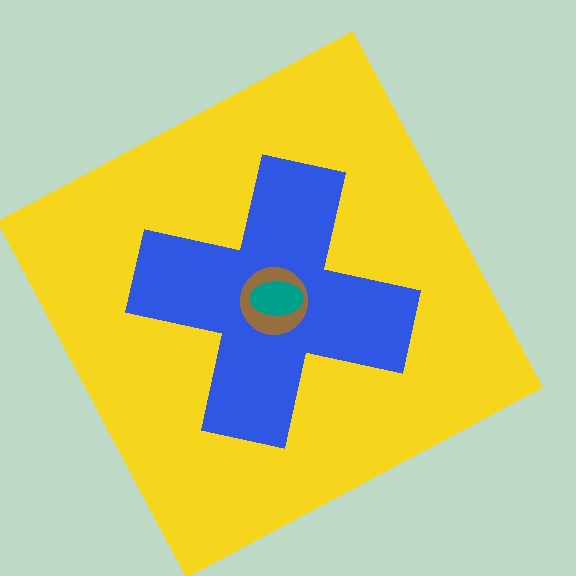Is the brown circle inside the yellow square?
Yes.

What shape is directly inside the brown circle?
The teal ellipse.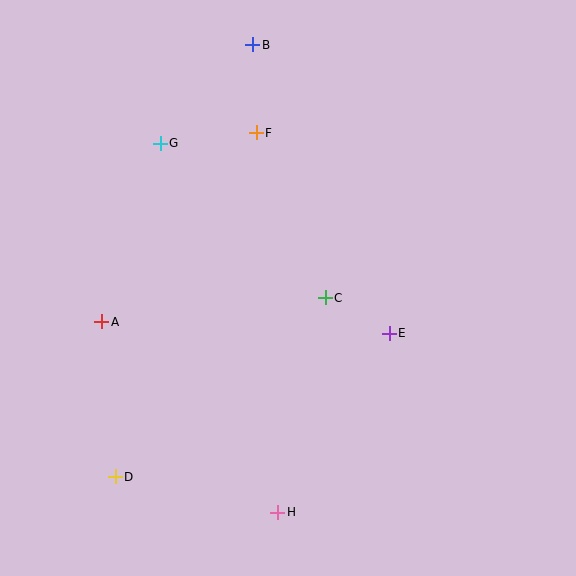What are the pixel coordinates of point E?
Point E is at (389, 333).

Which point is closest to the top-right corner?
Point B is closest to the top-right corner.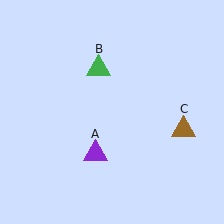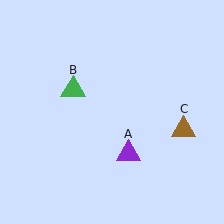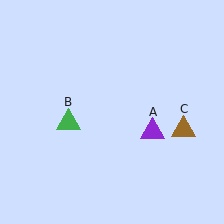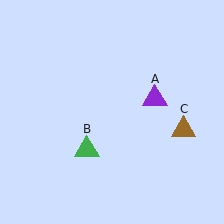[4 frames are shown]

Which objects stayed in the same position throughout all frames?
Brown triangle (object C) remained stationary.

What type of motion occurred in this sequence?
The purple triangle (object A), green triangle (object B) rotated counterclockwise around the center of the scene.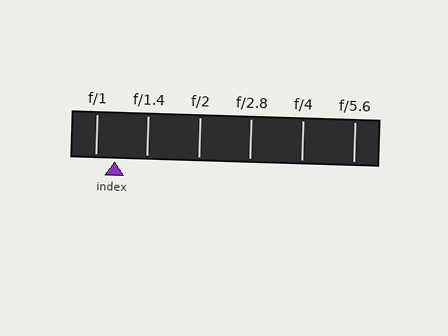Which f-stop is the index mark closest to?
The index mark is closest to f/1.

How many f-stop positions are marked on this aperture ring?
There are 6 f-stop positions marked.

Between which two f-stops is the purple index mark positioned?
The index mark is between f/1 and f/1.4.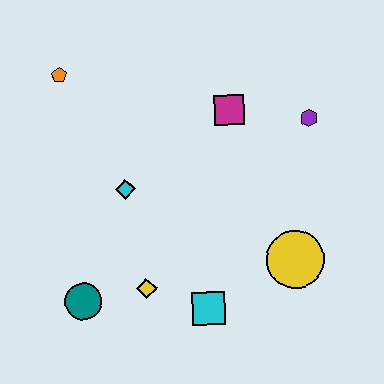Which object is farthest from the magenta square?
The teal circle is farthest from the magenta square.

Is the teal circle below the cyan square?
No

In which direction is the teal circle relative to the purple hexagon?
The teal circle is to the left of the purple hexagon.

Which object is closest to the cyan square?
The yellow diamond is closest to the cyan square.